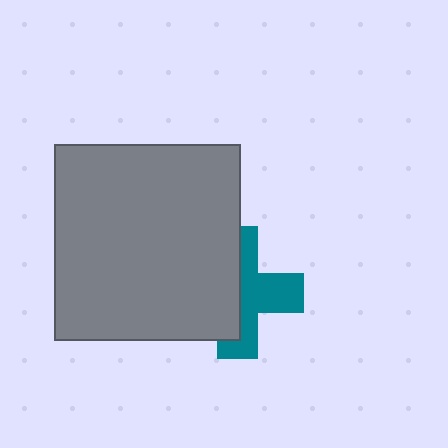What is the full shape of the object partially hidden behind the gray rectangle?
The partially hidden object is a teal cross.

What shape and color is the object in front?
The object in front is a gray rectangle.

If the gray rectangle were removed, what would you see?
You would see the complete teal cross.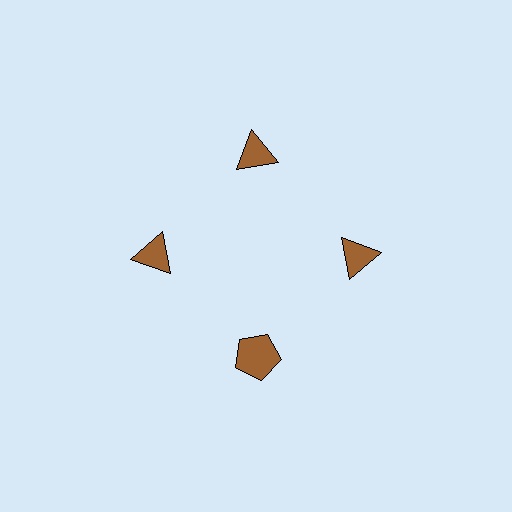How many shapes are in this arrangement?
There are 4 shapes arranged in a ring pattern.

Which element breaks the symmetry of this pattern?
The brown pentagon at roughly the 6 o'clock position breaks the symmetry. All other shapes are brown triangles.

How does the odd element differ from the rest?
It has a different shape: pentagon instead of triangle.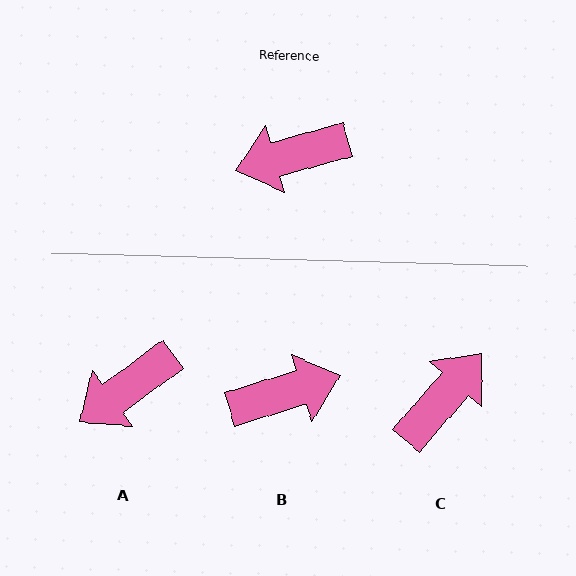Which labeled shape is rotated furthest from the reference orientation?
B, about 178 degrees away.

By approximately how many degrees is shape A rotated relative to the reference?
Approximately 21 degrees counter-clockwise.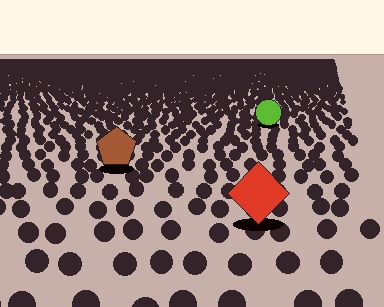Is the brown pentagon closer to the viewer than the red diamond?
No. The red diamond is closer — you can tell from the texture gradient: the ground texture is coarser near it.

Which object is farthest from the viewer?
The lime circle is farthest from the viewer. It appears smaller and the ground texture around it is denser.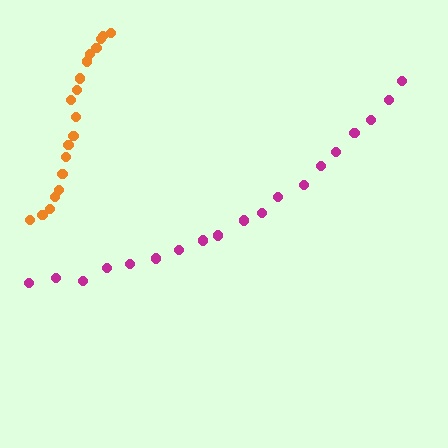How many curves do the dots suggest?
There are 2 distinct paths.